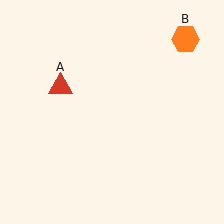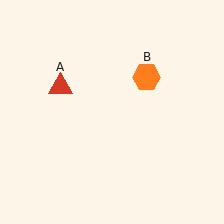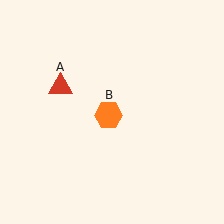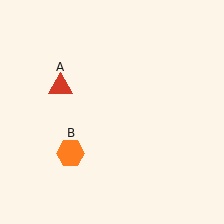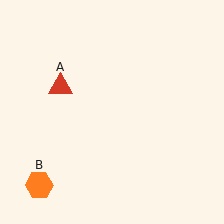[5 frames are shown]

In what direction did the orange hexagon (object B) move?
The orange hexagon (object B) moved down and to the left.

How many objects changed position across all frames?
1 object changed position: orange hexagon (object B).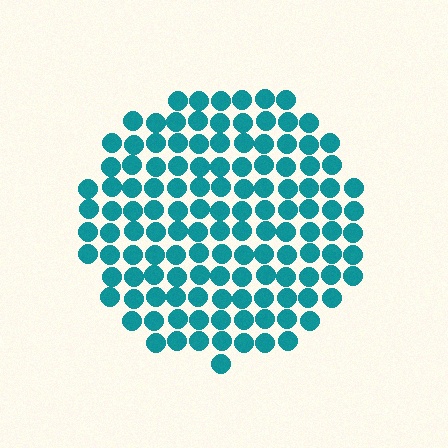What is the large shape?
The large shape is a circle.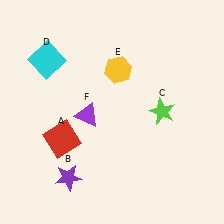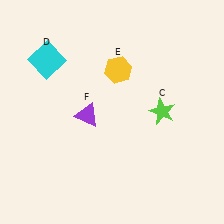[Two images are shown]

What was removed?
The purple star (B), the red square (A) were removed in Image 2.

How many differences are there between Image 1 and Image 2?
There are 2 differences between the two images.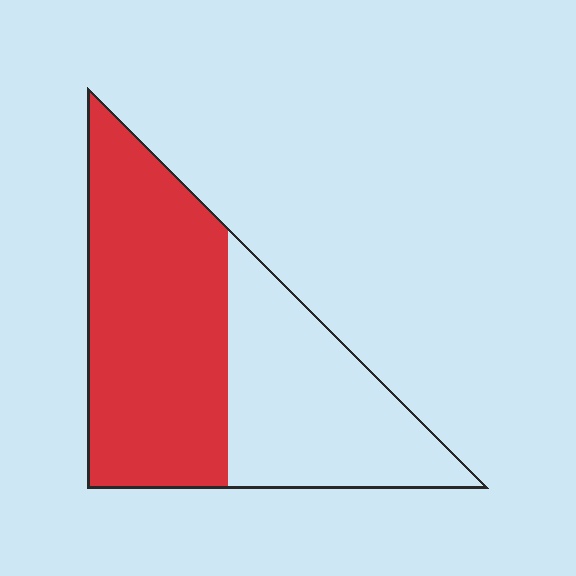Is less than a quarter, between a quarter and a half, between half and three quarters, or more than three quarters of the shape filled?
Between half and three quarters.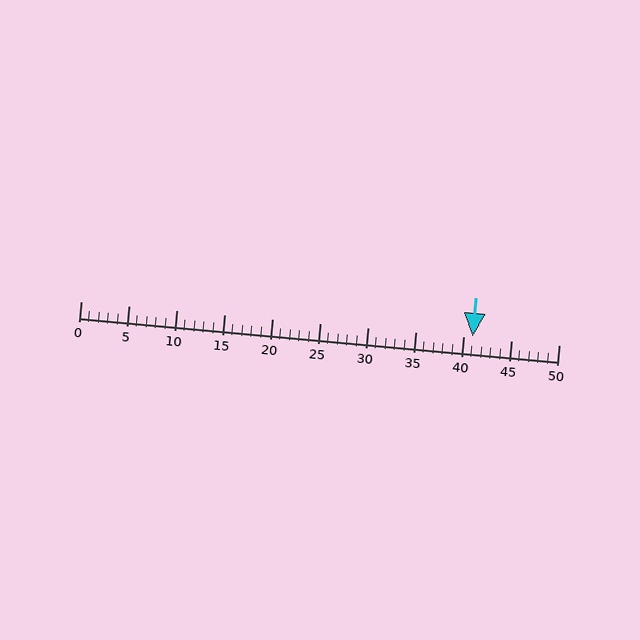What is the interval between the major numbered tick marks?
The major tick marks are spaced 5 units apart.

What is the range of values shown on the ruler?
The ruler shows values from 0 to 50.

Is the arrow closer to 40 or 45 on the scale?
The arrow is closer to 40.